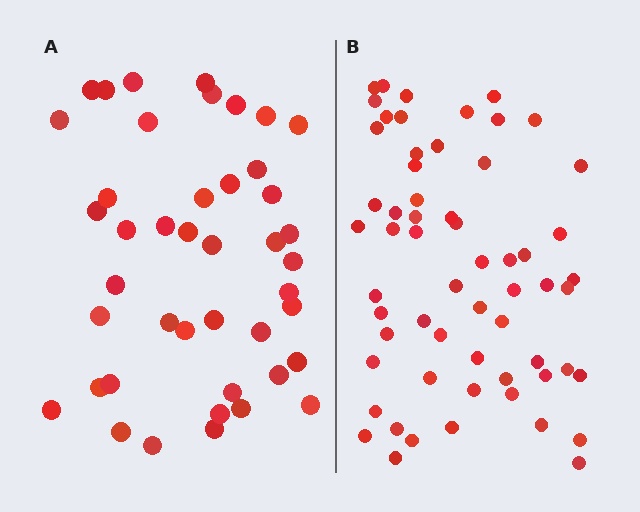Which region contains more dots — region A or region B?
Region B (the right region) has more dots.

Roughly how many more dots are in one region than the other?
Region B has approximately 15 more dots than region A.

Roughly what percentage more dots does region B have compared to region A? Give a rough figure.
About 40% more.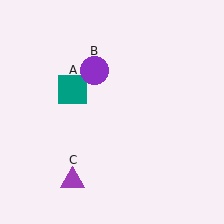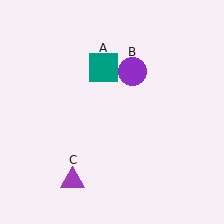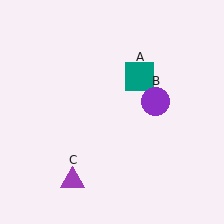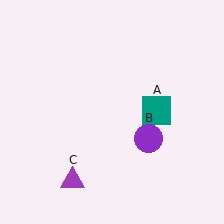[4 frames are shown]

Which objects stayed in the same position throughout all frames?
Purple triangle (object C) remained stationary.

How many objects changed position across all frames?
2 objects changed position: teal square (object A), purple circle (object B).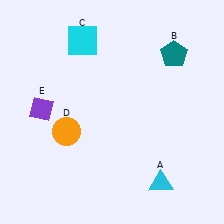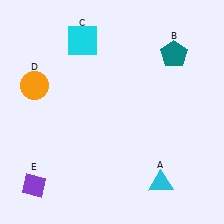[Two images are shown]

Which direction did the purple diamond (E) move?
The purple diamond (E) moved down.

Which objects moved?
The objects that moved are: the orange circle (D), the purple diamond (E).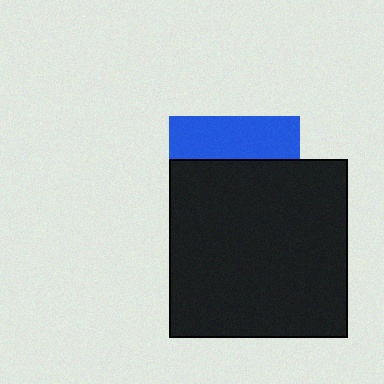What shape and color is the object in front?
The object in front is a black square.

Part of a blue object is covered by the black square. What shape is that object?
It is a square.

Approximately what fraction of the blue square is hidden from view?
Roughly 67% of the blue square is hidden behind the black square.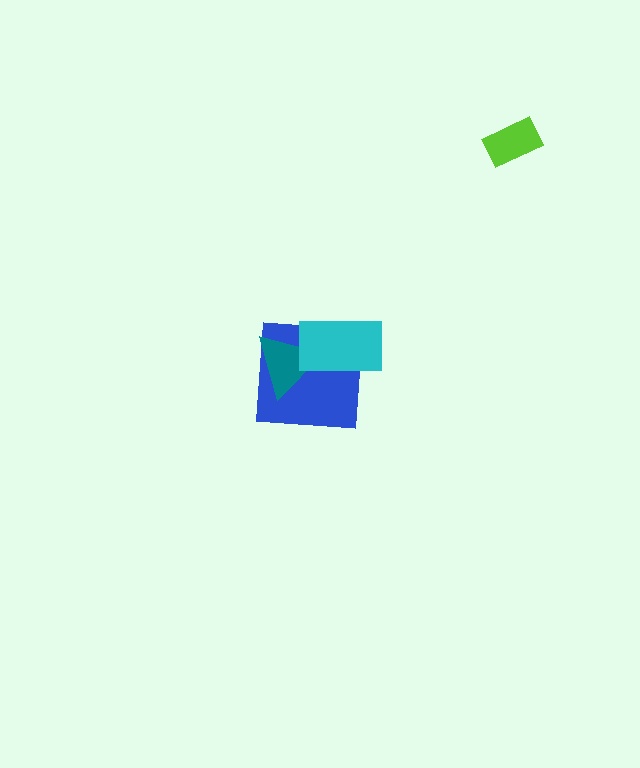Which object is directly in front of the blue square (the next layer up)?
The teal triangle is directly in front of the blue square.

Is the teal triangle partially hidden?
Yes, it is partially covered by another shape.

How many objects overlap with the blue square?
2 objects overlap with the blue square.